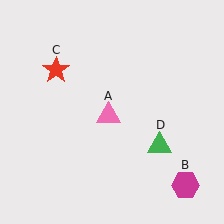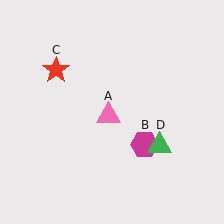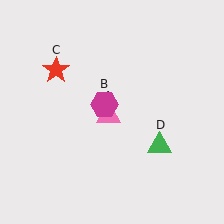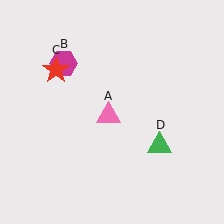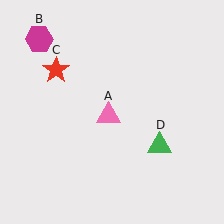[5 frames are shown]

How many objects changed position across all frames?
1 object changed position: magenta hexagon (object B).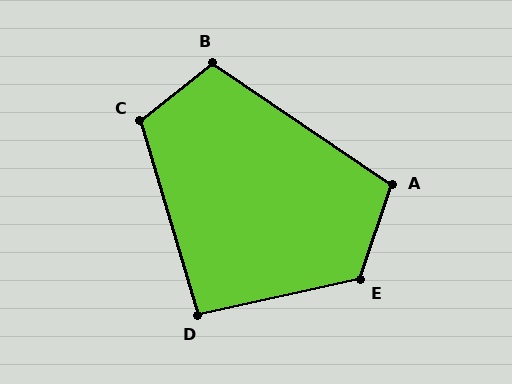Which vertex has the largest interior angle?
E, at approximately 121 degrees.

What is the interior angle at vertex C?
Approximately 112 degrees (obtuse).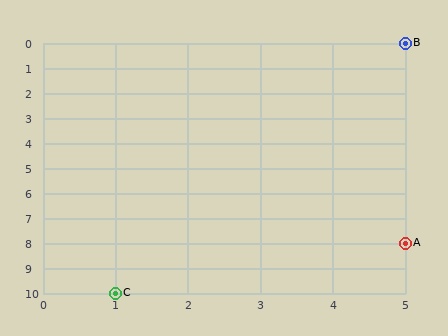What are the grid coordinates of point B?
Point B is at grid coordinates (5, 0).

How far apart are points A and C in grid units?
Points A and C are 4 columns and 2 rows apart (about 4.5 grid units diagonally).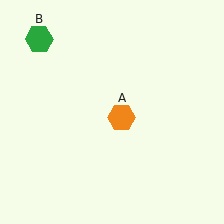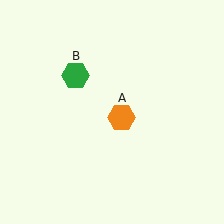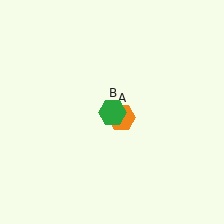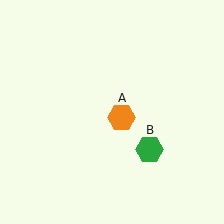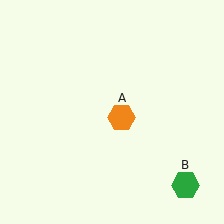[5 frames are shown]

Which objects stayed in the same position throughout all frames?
Orange hexagon (object A) remained stationary.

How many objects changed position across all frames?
1 object changed position: green hexagon (object B).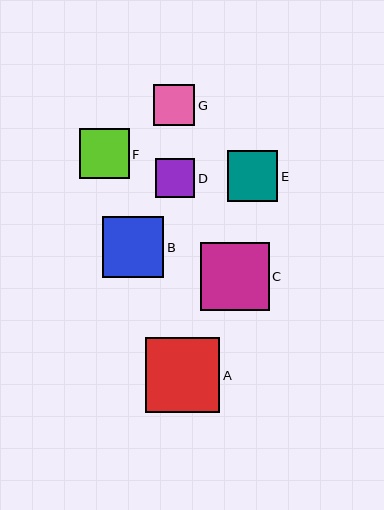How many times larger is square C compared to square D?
Square C is approximately 1.7 times the size of square D.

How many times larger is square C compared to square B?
Square C is approximately 1.1 times the size of square B.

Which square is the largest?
Square A is the largest with a size of approximately 74 pixels.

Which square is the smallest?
Square D is the smallest with a size of approximately 39 pixels.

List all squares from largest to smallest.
From largest to smallest: A, C, B, E, F, G, D.